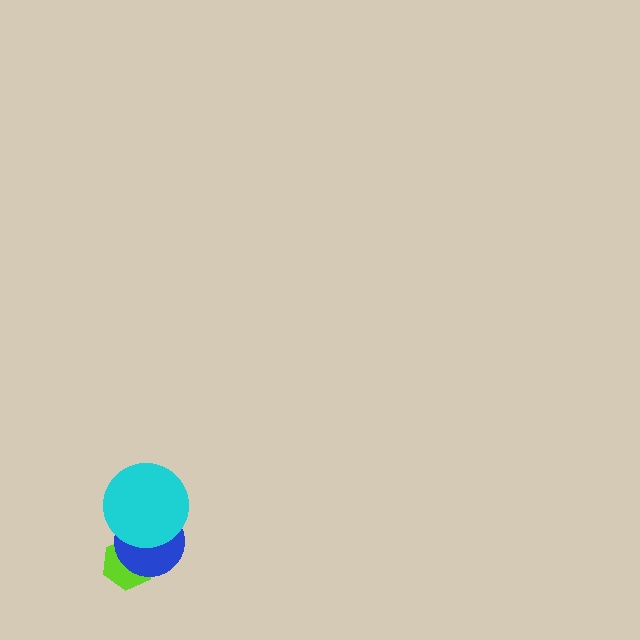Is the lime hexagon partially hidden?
Yes, it is partially covered by another shape.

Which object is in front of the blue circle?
The cyan circle is in front of the blue circle.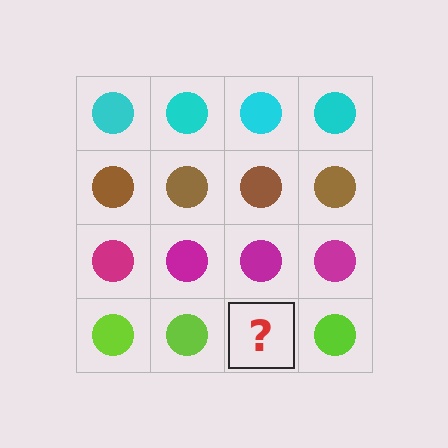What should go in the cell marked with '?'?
The missing cell should contain a lime circle.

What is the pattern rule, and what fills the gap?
The rule is that each row has a consistent color. The gap should be filled with a lime circle.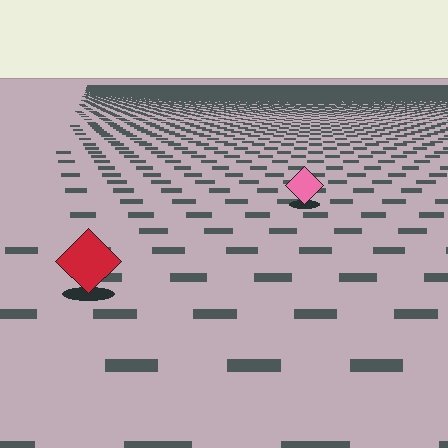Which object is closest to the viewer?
The red diamond is closest. The texture marks near it are larger and more spread out.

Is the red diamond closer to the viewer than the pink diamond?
Yes. The red diamond is closer — you can tell from the texture gradient: the ground texture is coarser near it.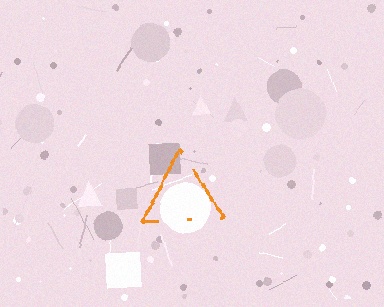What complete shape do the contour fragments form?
The contour fragments form a triangle.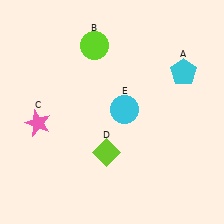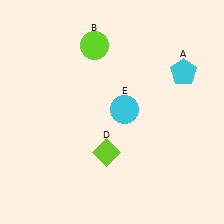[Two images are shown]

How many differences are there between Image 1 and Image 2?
There is 1 difference between the two images.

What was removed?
The pink star (C) was removed in Image 2.